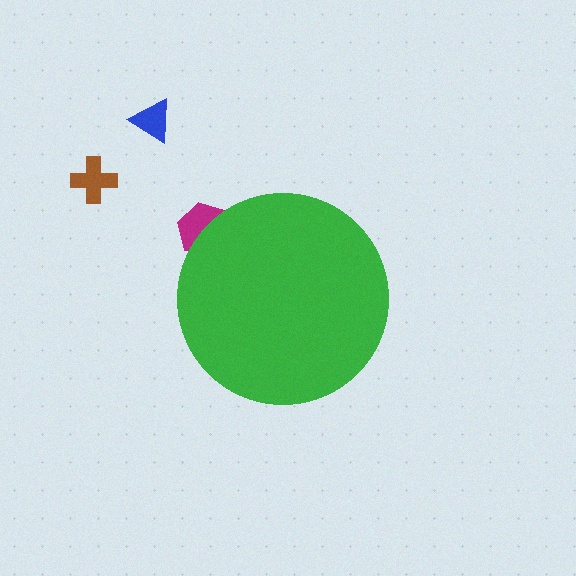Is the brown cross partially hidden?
No, the brown cross is fully visible.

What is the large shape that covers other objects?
A green circle.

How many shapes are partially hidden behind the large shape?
1 shape is partially hidden.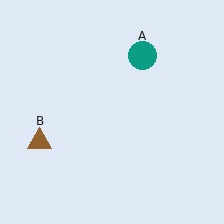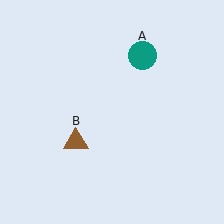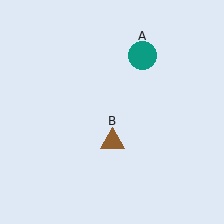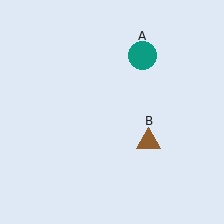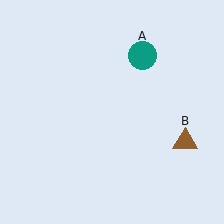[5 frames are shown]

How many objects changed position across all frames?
1 object changed position: brown triangle (object B).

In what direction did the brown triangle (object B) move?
The brown triangle (object B) moved right.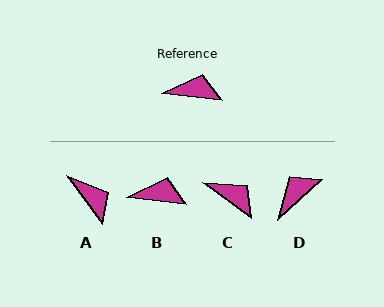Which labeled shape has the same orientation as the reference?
B.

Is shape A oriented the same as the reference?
No, it is off by about 47 degrees.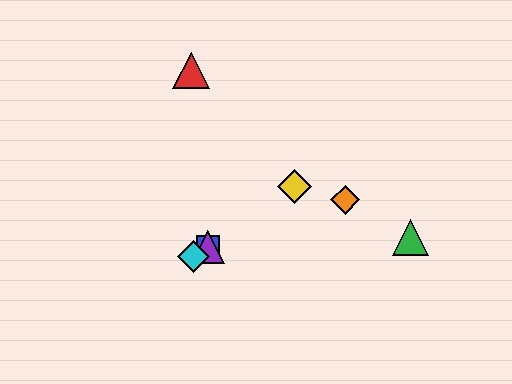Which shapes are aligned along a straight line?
The blue square, the yellow diamond, the purple triangle, the cyan diamond are aligned along a straight line.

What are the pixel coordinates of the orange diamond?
The orange diamond is at (345, 200).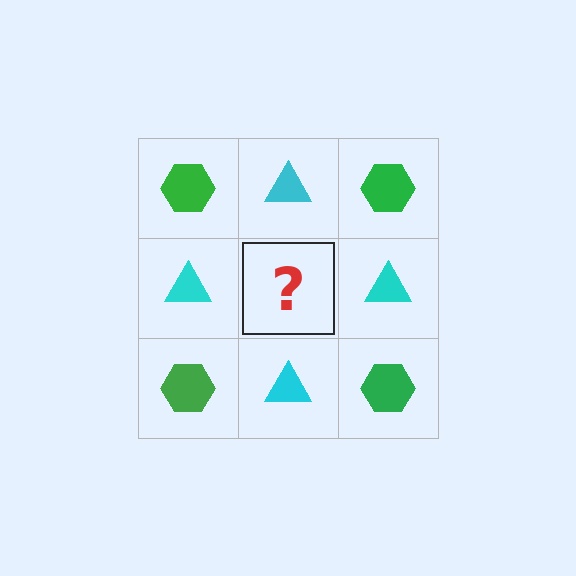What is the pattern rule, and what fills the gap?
The rule is that it alternates green hexagon and cyan triangle in a checkerboard pattern. The gap should be filled with a green hexagon.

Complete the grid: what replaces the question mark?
The question mark should be replaced with a green hexagon.